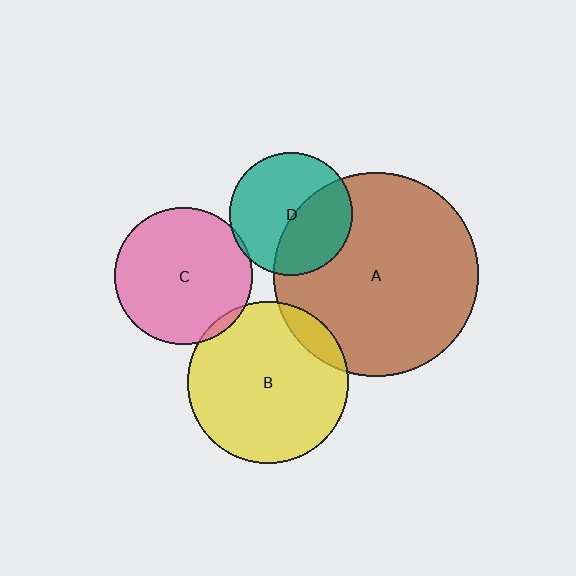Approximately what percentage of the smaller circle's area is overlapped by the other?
Approximately 5%.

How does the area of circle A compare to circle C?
Approximately 2.2 times.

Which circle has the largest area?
Circle A (brown).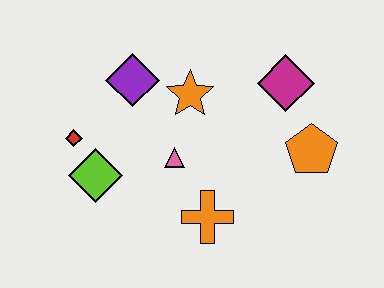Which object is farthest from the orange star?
The orange pentagon is farthest from the orange star.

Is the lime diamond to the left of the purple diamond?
Yes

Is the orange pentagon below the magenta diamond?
Yes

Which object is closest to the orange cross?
The pink triangle is closest to the orange cross.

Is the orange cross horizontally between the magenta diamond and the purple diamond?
Yes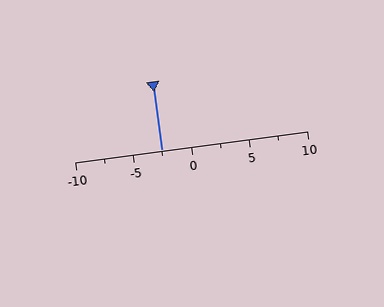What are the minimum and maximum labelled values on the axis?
The axis runs from -10 to 10.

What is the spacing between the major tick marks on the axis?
The major ticks are spaced 5 apart.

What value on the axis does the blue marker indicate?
The marker indicates approximately -2.5.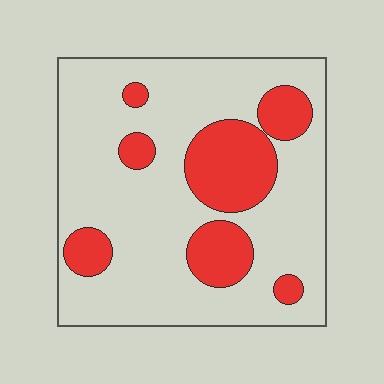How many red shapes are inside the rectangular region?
7.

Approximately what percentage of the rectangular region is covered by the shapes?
Approximately 25%.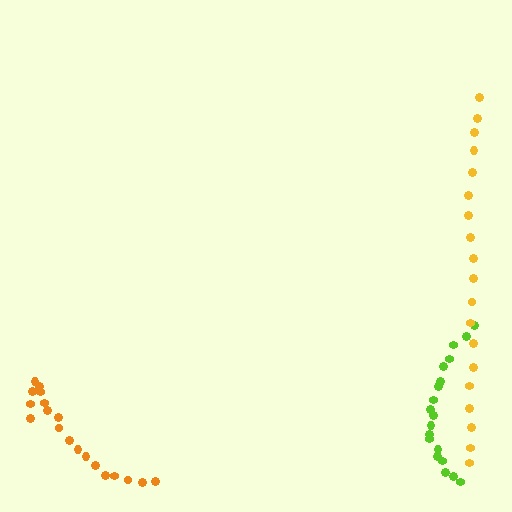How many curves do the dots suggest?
There are 3 distinct paths.